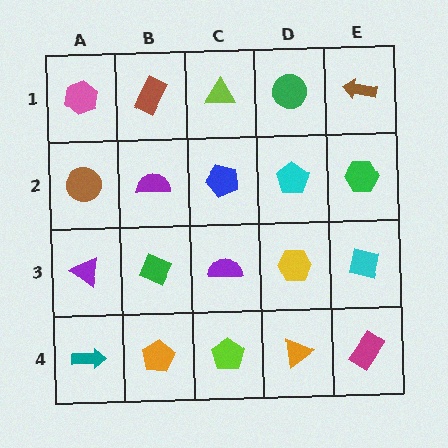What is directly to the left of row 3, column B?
A purple triangle.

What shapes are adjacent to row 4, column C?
A purple semicircle (row 3, column C), an orange pentagon (row 4, column B), an orange triangle (row 4, column D).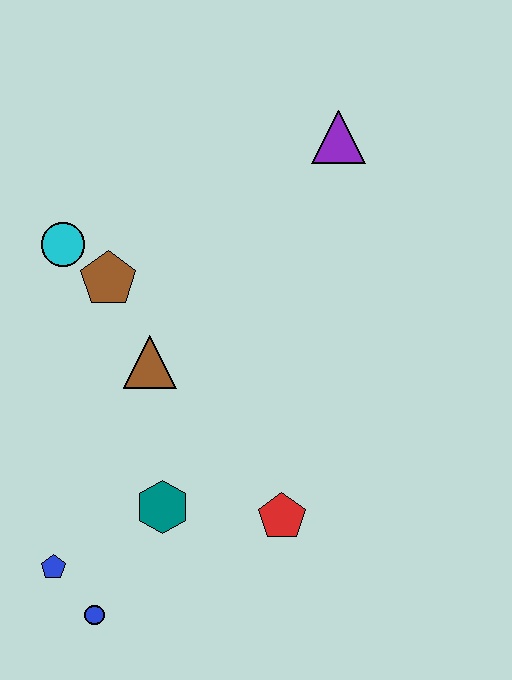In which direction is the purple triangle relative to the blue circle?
The purple triangle is above the blue circle.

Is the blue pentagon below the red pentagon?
Yes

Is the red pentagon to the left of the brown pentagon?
No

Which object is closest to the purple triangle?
The brown pentagon is closest to the purple triangle.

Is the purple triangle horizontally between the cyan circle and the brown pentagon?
No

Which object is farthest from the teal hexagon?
The purple triangle is farthest from the teal hexagon.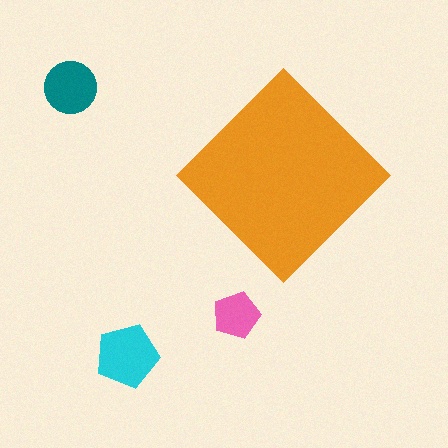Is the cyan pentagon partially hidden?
No, the cyan pentagon is fully visible.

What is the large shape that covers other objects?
An orange diamond.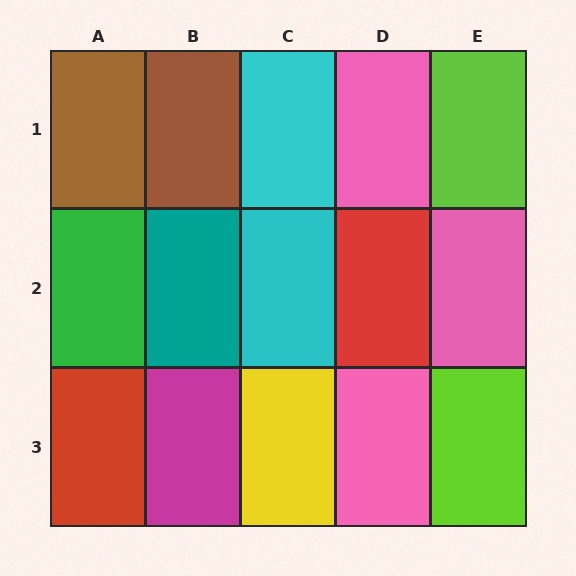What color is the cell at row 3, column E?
Lime.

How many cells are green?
1 cell is green.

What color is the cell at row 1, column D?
Pink.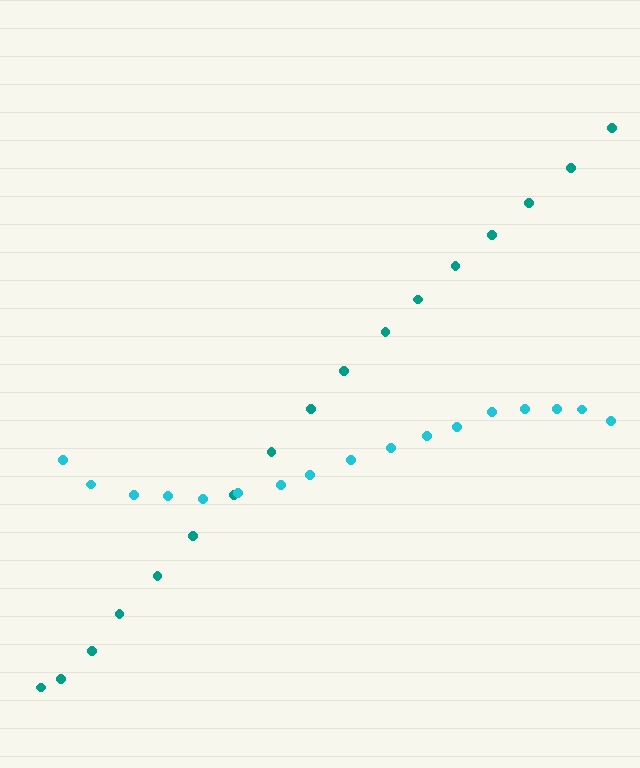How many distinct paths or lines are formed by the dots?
There are 2 distinct paths.